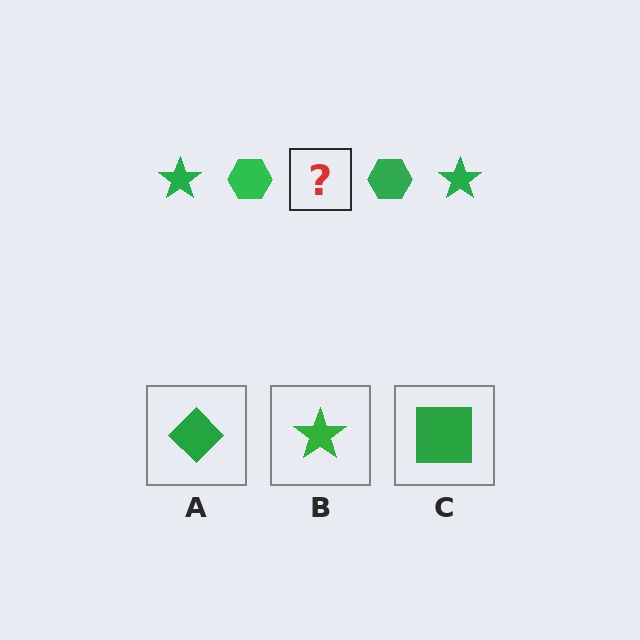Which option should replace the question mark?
Option B.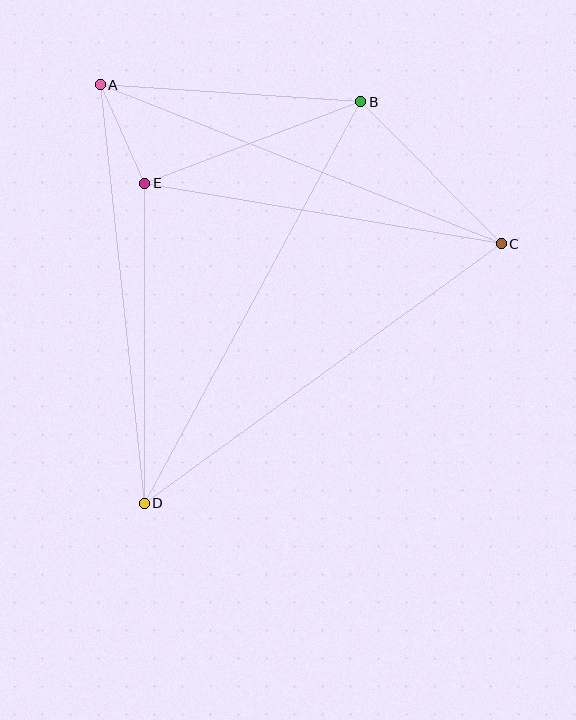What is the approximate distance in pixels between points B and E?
The distance between B and E is approximately 231 pixels.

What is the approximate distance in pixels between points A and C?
The distance between A and C is approximately 431 pixels.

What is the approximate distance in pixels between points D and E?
The distance between D and E is approximately 320 pixels.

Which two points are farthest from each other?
Points B and D are farthest from each other.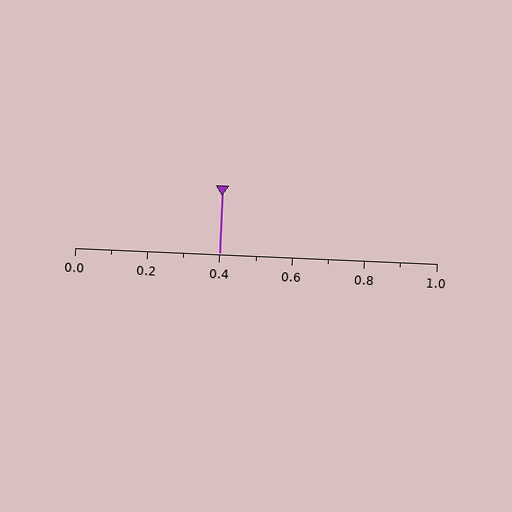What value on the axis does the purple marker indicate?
The marker indicates approximately 0.4.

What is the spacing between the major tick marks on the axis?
The major ticks are spaced 0.2 apart.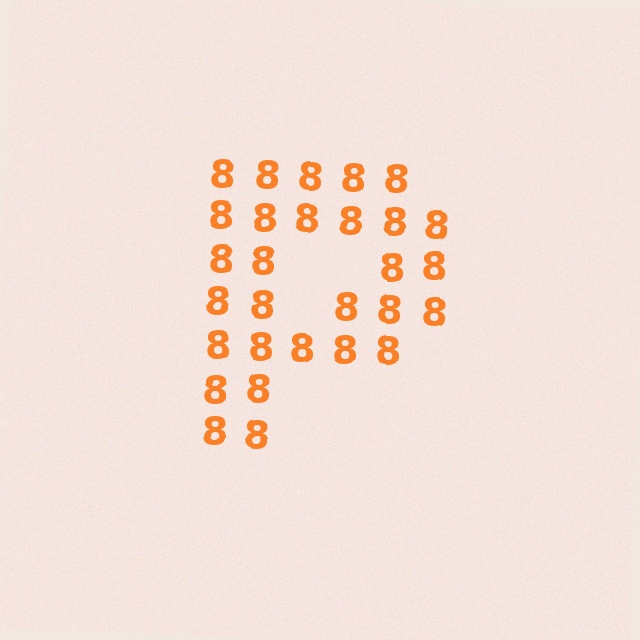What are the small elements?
The small elements are digit 8's.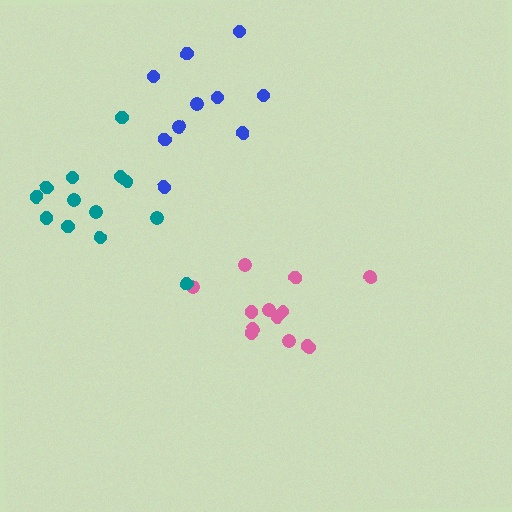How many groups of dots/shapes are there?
There are 3 groups.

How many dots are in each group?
Group 1: 10 dots, Group 2: 13 dots, Group 3: 13 dots (36 total).